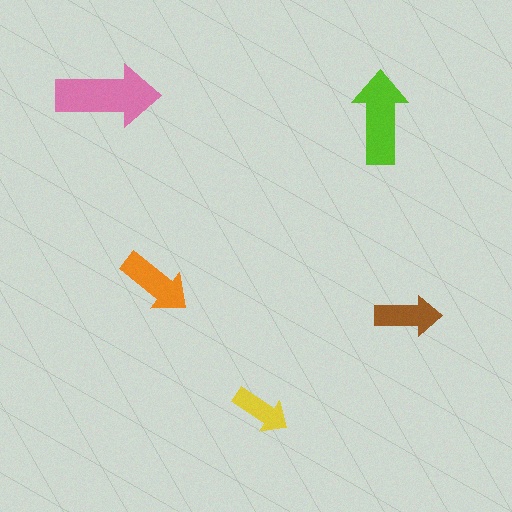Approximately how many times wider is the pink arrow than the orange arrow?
About 1.5 times wider.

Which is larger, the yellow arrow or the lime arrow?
The lime one.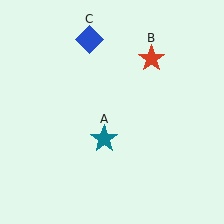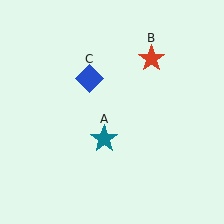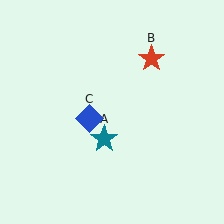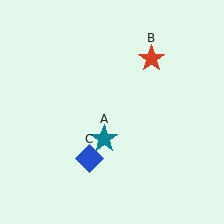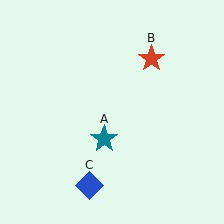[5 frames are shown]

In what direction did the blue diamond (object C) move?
The blue diamond (object C) moved down.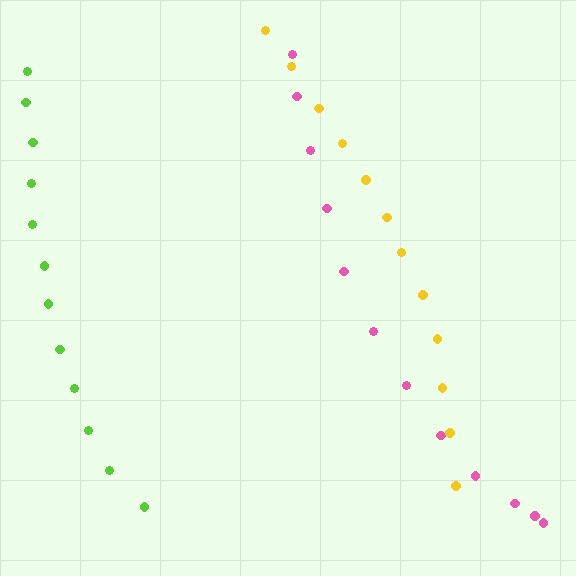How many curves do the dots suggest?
There are 3 distinct paths.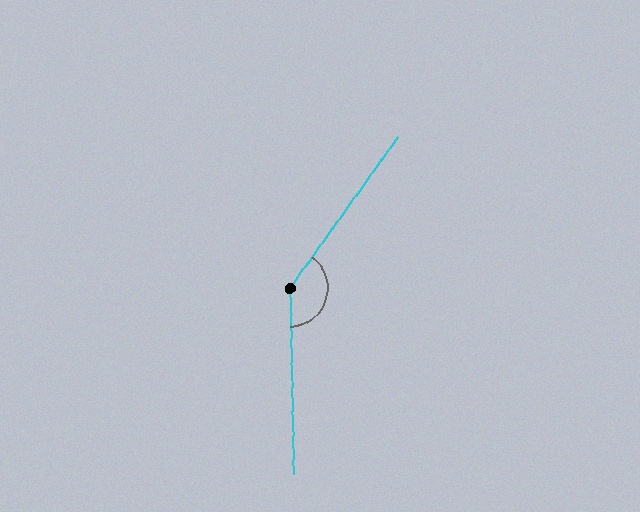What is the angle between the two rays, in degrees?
Approximately 143 degrees.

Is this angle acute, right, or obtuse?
It is obtuse.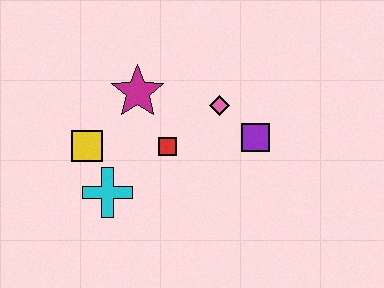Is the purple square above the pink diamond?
No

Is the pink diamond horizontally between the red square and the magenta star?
No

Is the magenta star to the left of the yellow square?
No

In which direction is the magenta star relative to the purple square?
The magenta star is to the left of the purple square.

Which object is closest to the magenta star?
The red square is closest to the magenta star.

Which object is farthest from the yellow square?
The purple square is farthest from the yellow square.